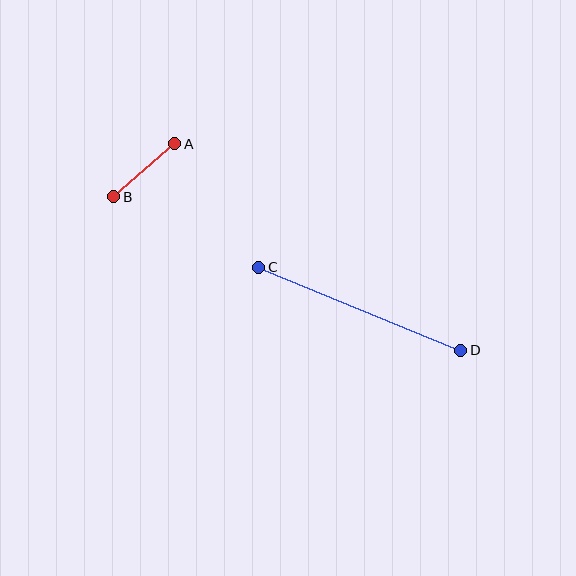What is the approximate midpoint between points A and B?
The midpoint is at approximately (144, 170) pixels.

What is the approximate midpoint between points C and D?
The midpoint is at approximately (360, 309) pixels.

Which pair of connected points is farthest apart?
Points C and D are farthest apart.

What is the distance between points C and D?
The distance is approximately 218 pixels.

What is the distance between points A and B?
The distance is approximately 81 pixels.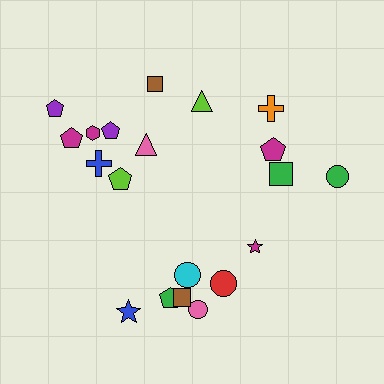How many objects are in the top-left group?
There are 8 objects.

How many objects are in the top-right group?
There are 6 objects.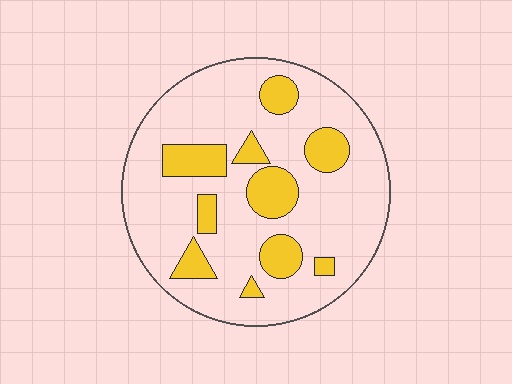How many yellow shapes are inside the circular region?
10.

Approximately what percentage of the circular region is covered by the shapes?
Approximately 20%.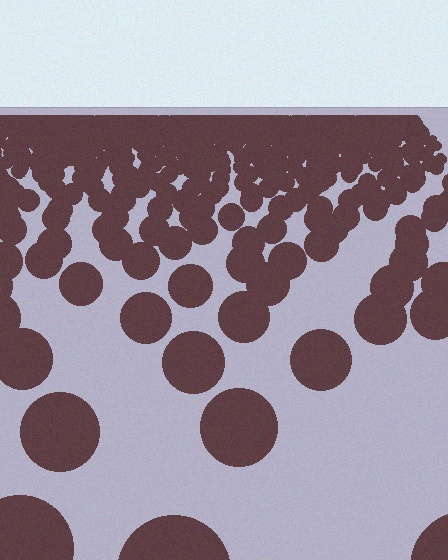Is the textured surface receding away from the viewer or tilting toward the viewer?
The surface is receding away from the viewer. Texture elements get smaller and denser toward the top.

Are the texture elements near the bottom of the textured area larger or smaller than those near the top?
Larger. Near the bottom, elements are closer to the viewer and appear at a bigger on-screen size.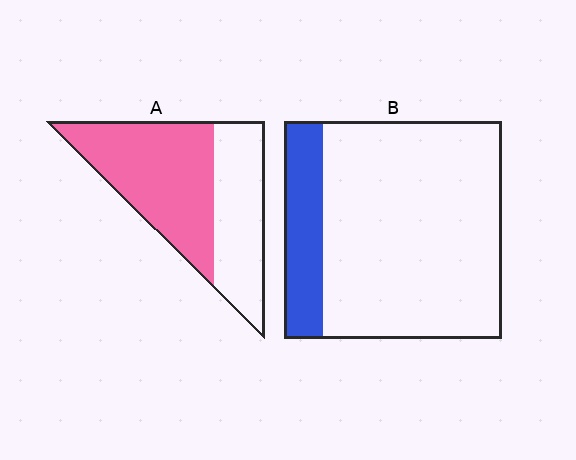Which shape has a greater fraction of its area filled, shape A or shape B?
Shape A.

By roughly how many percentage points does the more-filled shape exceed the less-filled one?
By roughly 40 percentage points (A over B).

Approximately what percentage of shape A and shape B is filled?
A is approximately 60% and B is approximately 20%.